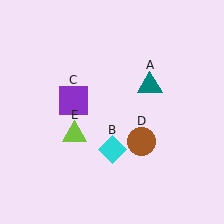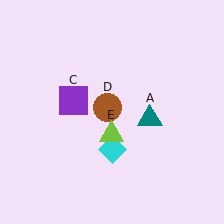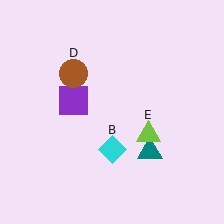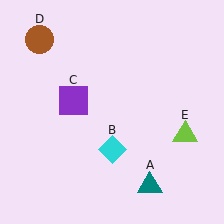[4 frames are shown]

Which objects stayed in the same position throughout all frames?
Cyan diamond (object B) and purple square (object C) remained stationary.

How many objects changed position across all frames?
3 objects changed position: teal triangle (object A), brown circle (object D), lime triangle (object E).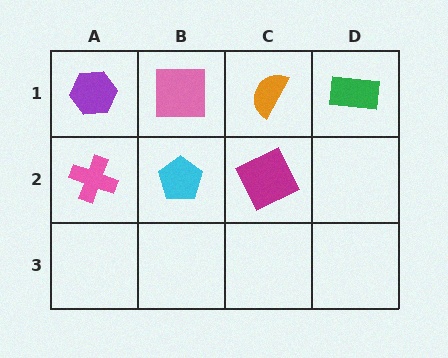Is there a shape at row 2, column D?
No, that cell is empty.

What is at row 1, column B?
A pink square.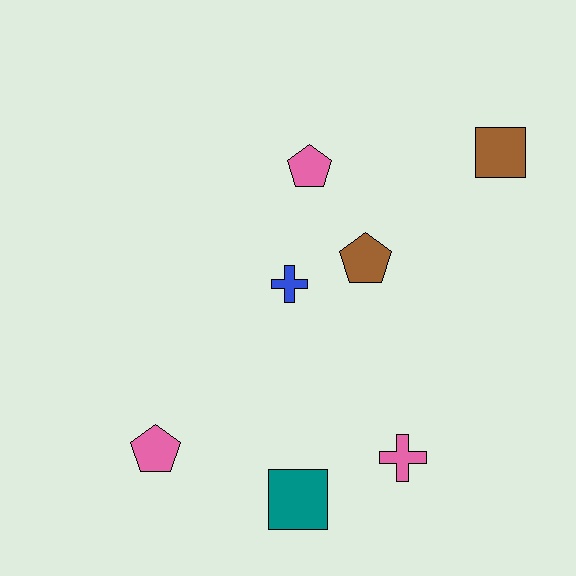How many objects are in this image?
There are 7 objects.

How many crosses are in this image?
There are 2 crosses.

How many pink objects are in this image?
There are 3 pink objects.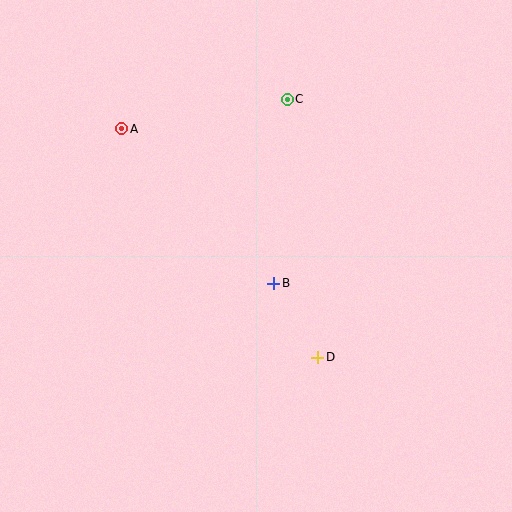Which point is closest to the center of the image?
Point B at (274, 283) is closest to the center.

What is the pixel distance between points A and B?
The distance between A and B is 217 pixels.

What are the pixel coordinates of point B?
Point B is at (274, 283).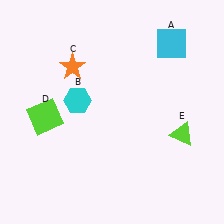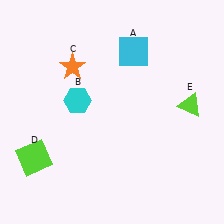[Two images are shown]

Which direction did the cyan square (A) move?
The cyan square (A) moved left.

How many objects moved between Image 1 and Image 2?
3 objects moved between the two images.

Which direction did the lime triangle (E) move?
The lime triangle (E) moved up.